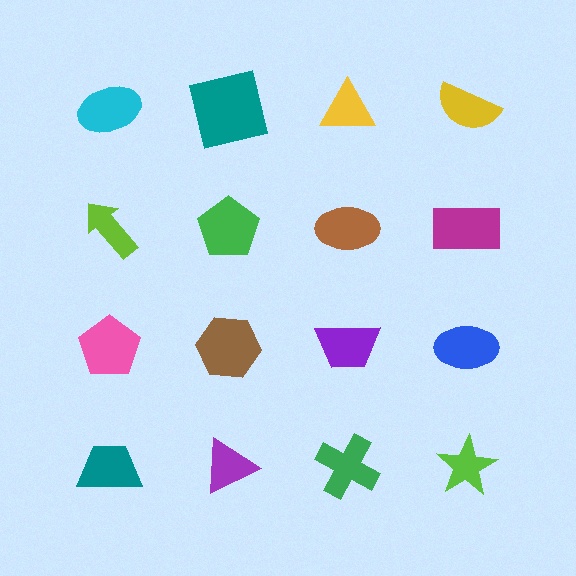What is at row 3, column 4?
A blue ellipse.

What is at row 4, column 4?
A lime star.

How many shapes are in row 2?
4 shapes.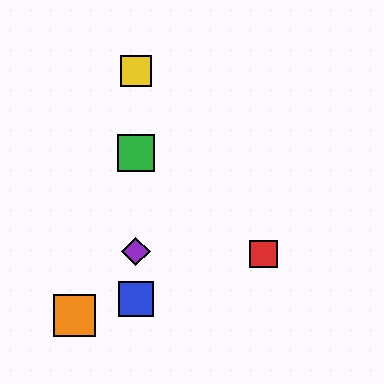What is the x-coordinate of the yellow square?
The yellow square is at x≈136.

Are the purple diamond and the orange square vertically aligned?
No, the purple diamond is at x≈136 and the orange square is at x≈74.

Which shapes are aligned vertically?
The blue square, the green square, the yellow square, the purple diamond are aligned vertically.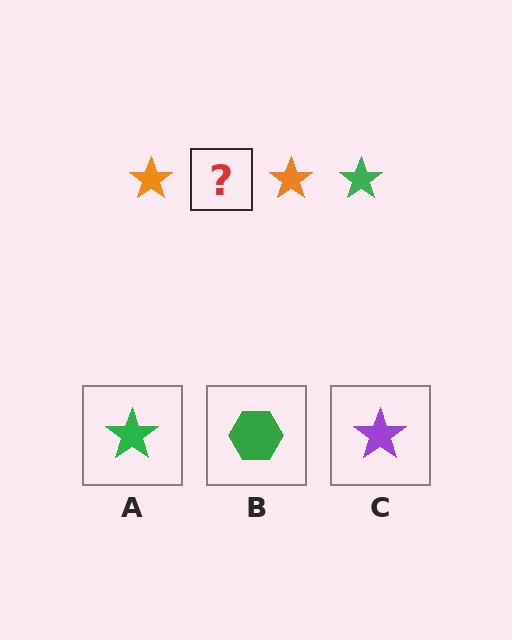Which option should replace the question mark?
Option A.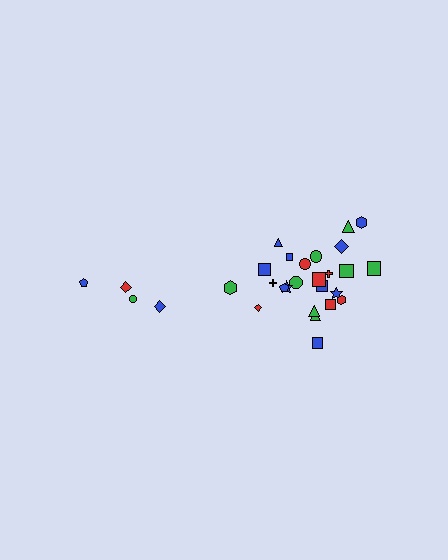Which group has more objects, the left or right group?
The right group.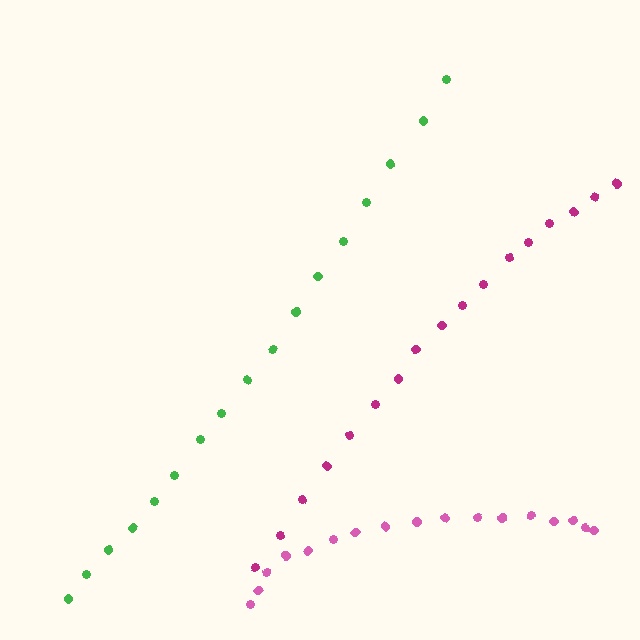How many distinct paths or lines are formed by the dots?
There are 3 distinct paths.